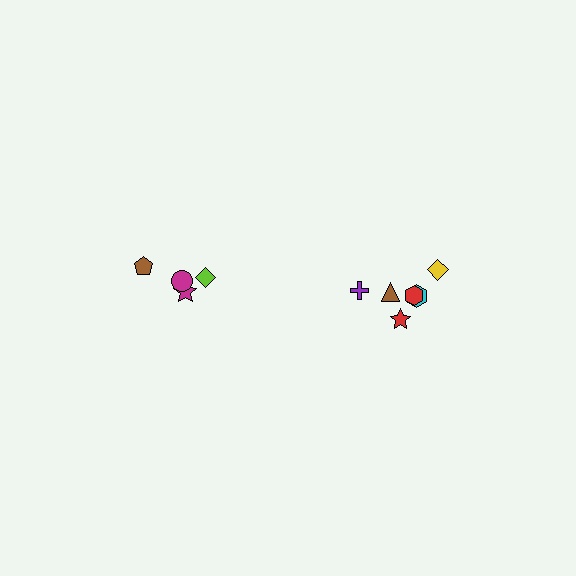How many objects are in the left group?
There are 4 objects.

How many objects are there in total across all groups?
There are 10 objects.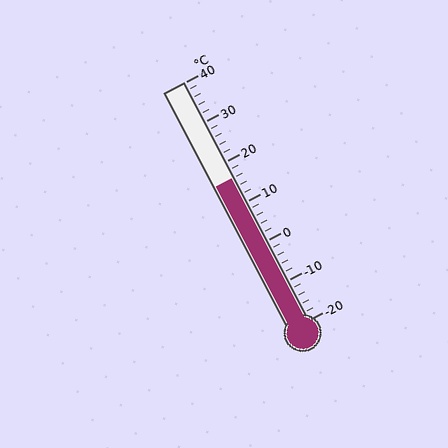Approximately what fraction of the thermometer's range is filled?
The thermometer is filled to approximately 60% of its range.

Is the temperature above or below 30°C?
The temperature is below 30°C.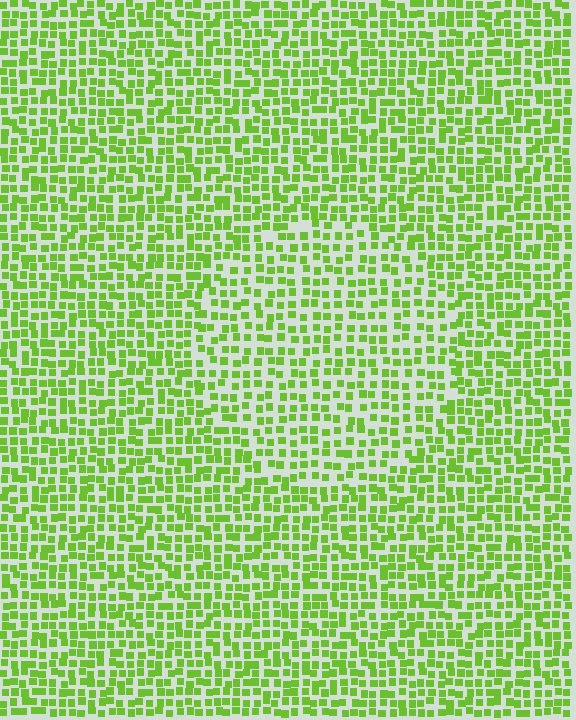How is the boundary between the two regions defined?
The boundary is defined by a change in element density (approximately 1.4x ratio). All elements are the same color, size, and shape.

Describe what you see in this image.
The image contains small lime elements arranged at two different densities. A circle-shaped region is visible where the elements are less densely packed than the surrounding area.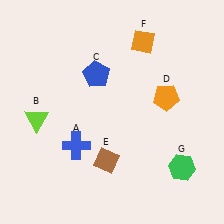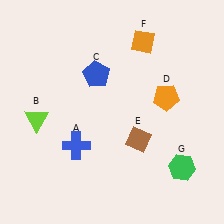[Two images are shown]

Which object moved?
The brown diamond (E) moved right.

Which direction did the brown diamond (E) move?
The brown diamond (E) moved right.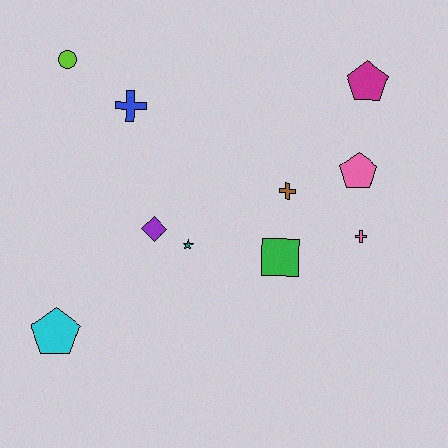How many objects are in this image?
There are 10 objects.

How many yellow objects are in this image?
There are no yellow objects.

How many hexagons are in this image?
There are no hexagons.